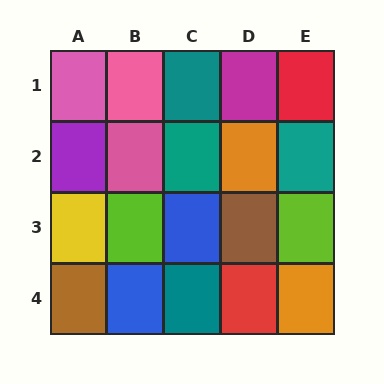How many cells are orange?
2 cells are orange.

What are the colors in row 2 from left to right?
Purple, pink, teal, orange, teal.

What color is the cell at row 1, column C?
Teal.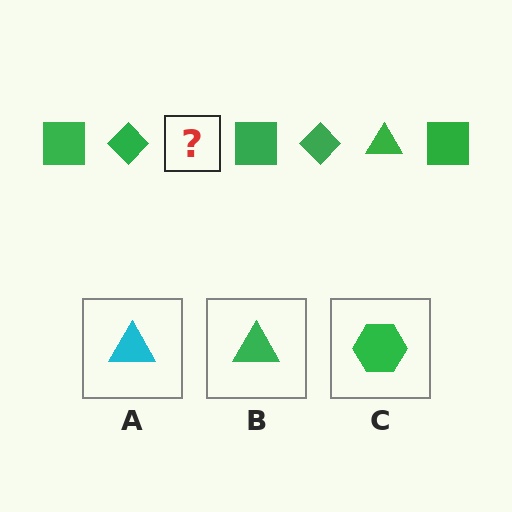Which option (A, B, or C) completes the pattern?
B.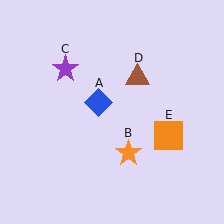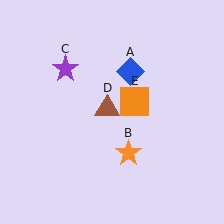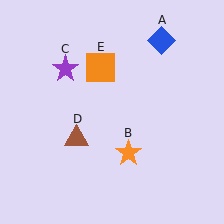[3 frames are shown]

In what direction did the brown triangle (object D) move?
The brown triangle (object D) moved down and to the left.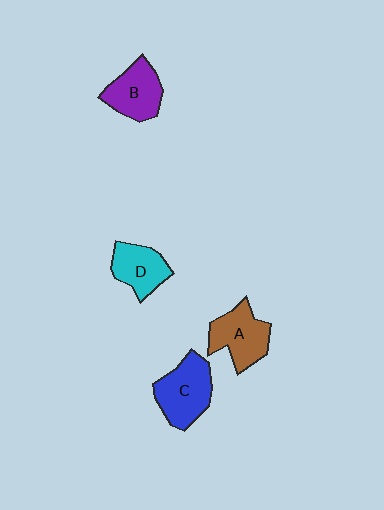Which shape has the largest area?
Shape C (blue).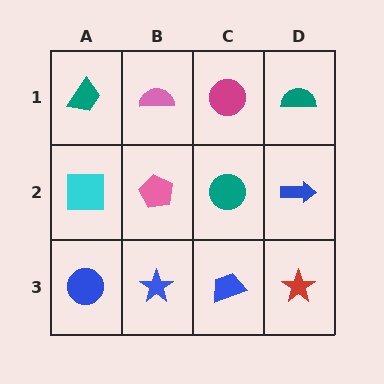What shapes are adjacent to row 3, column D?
A blue arrow (row 2, column D), a blue trapezoid (row 3, column C).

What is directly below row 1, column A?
A cyan square.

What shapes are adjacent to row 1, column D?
A blue arrow (row 2, column D), a magenta circle (row 1, column C).